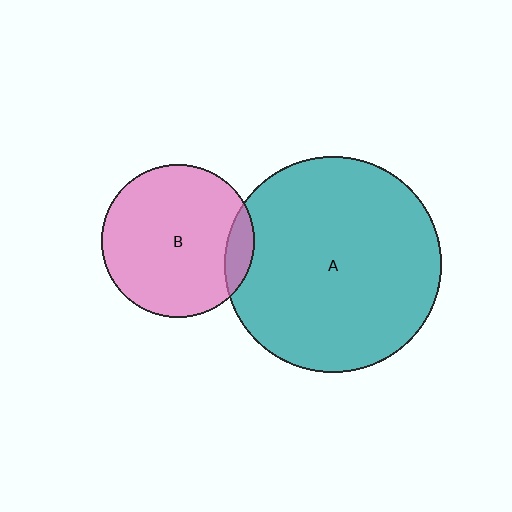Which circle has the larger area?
Circle A (teal).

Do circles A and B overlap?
Yes.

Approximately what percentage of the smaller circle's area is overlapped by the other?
Approximately 10%.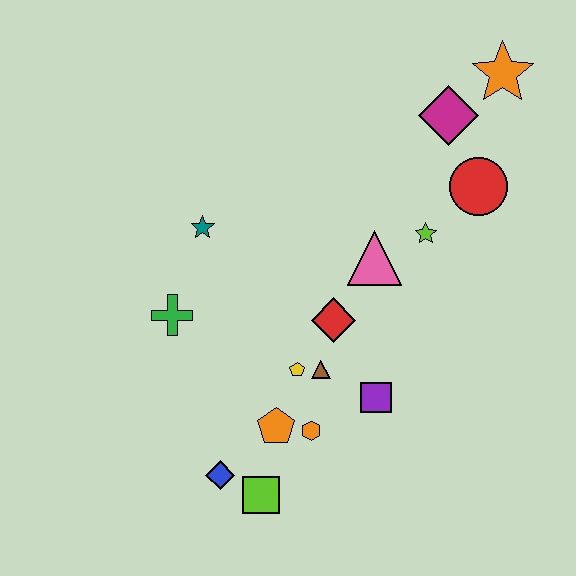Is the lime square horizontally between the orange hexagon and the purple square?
No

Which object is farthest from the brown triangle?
The orange star is farthest from the brown triangle.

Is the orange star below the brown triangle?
No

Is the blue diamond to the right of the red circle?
No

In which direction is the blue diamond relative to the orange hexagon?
The blue diamond is to the left of the orange hexagon.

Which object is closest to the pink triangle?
The lime star is closest to the pink triangle.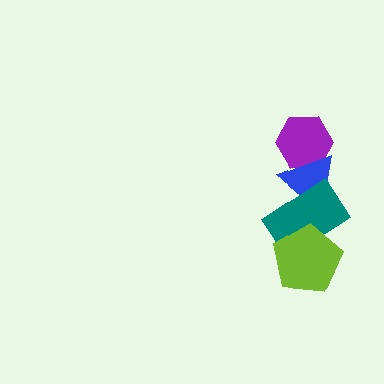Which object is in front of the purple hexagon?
The blue triangle is in front of the purple hexagon.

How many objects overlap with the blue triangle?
2 objects overlap with the blue triangle.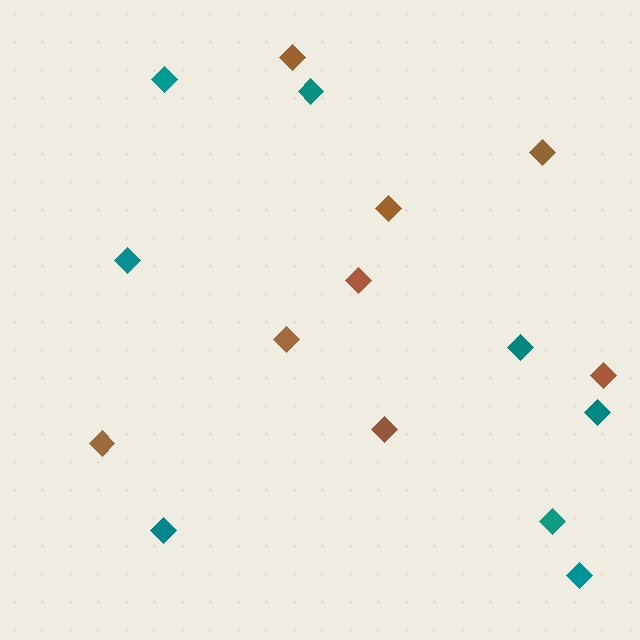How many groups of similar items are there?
There are 2 groups: one group of brown diamonds (8) and one group of teal diamonds (8).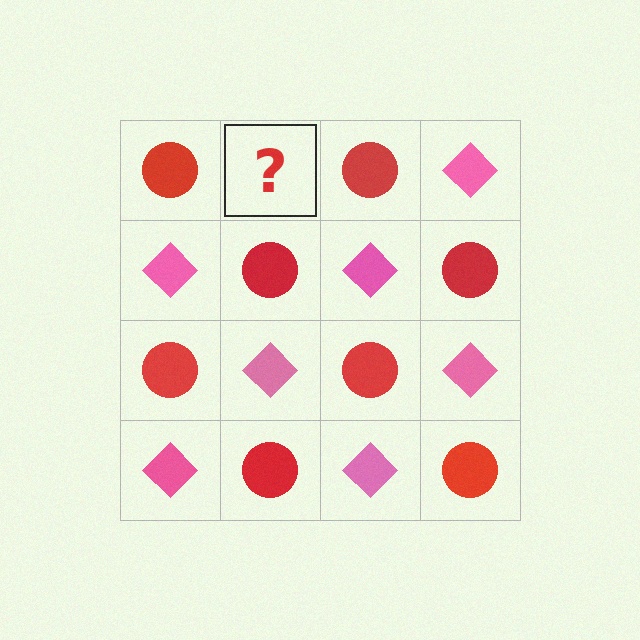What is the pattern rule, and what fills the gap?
The rule is that it alternates red circle and pink diamond in a checkerboard pattern. The gap should be filled with a pink diamond.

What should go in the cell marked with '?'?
The missing cell should contain a pink diamond.